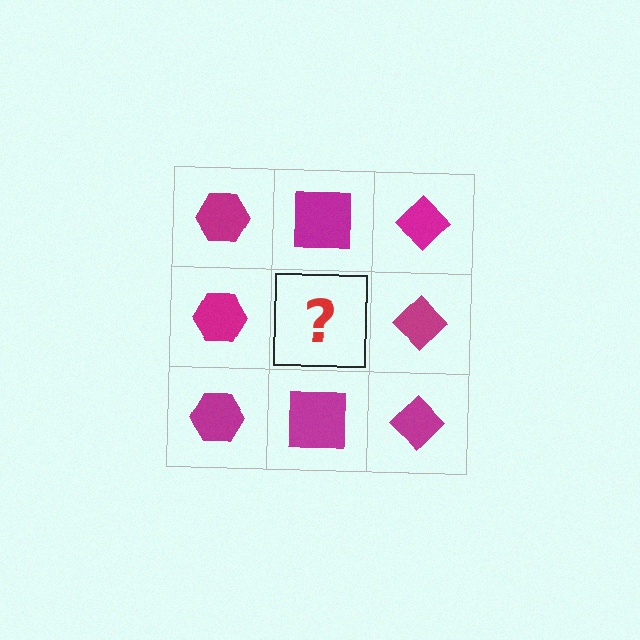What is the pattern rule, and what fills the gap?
The rule is that each column has a consistent shape. The gap should be filled with a magenta square.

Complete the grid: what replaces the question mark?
The question mark should be replaced with a magenta square.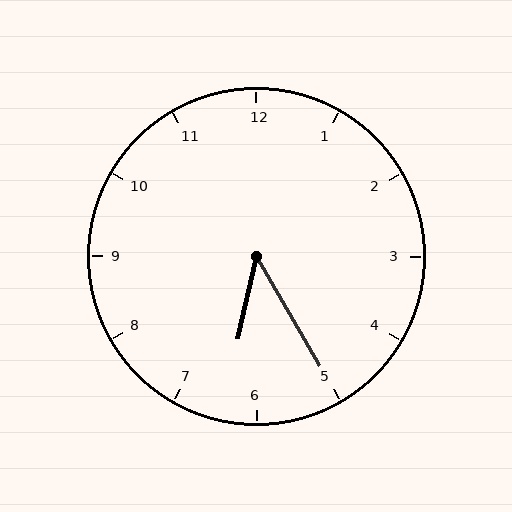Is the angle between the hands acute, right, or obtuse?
It is acute.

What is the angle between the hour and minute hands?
Approximately 42 degrees.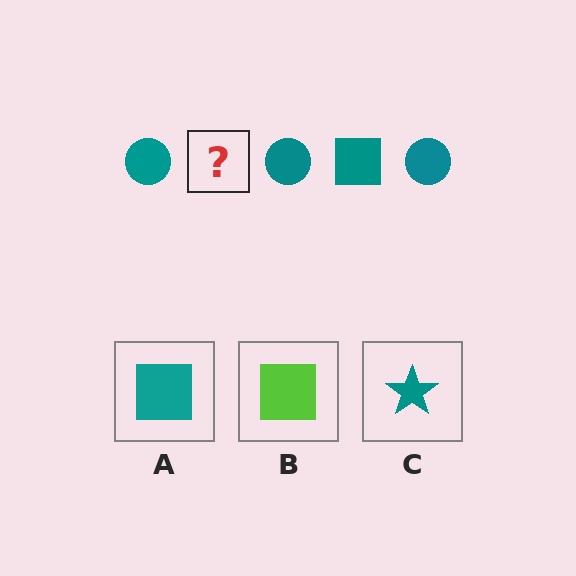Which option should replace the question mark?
Option A.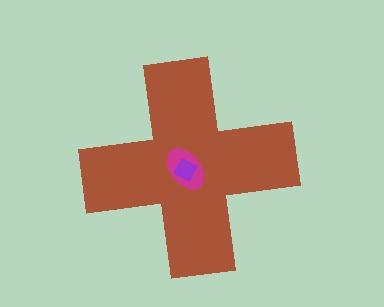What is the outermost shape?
The brown cross.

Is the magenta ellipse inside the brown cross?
Yes.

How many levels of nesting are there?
3.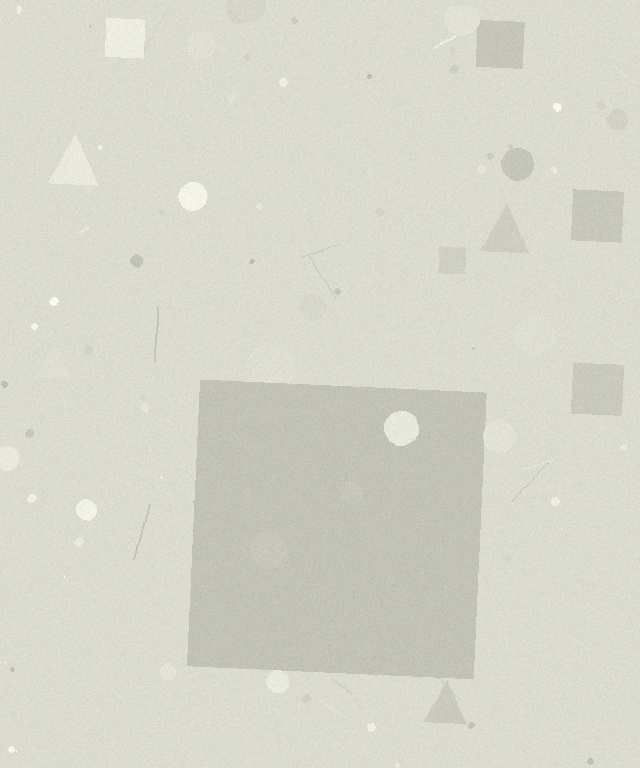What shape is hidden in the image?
A square is hidden in the image.